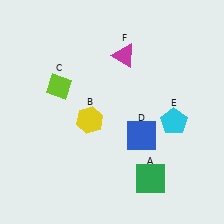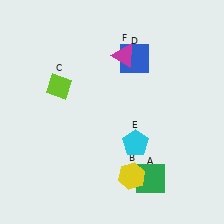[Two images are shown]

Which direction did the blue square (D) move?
The blue square (D) moved up.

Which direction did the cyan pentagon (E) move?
The cyan pentagon (E) moved left.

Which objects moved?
The objects that moved are: the yellow hexagon (B), the blue square (D), the cyan pentagon (E).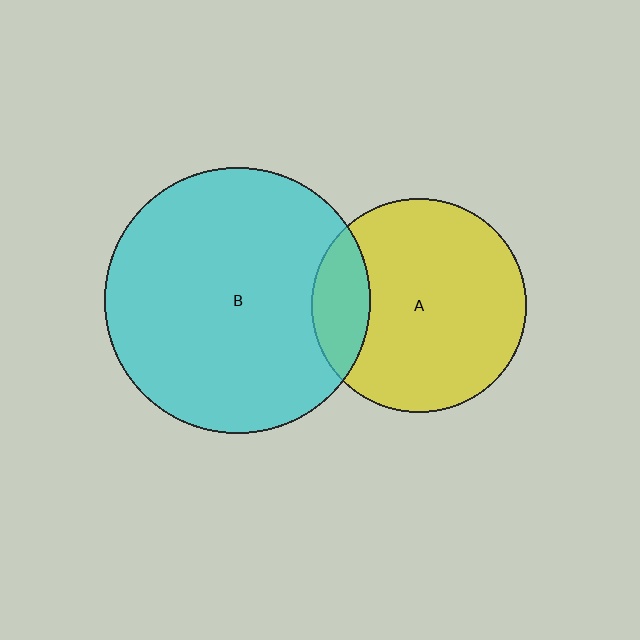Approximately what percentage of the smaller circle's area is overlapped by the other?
Approximately 15%.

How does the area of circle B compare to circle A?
Approximately 1.5 times.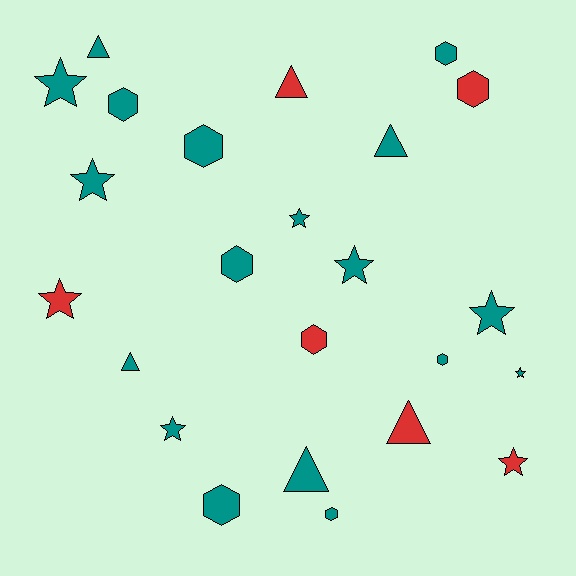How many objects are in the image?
There are 24 objects.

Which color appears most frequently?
Teal, with 18 objects.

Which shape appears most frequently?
Hexagon, with 9 objects.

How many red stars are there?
There are 2 red stars.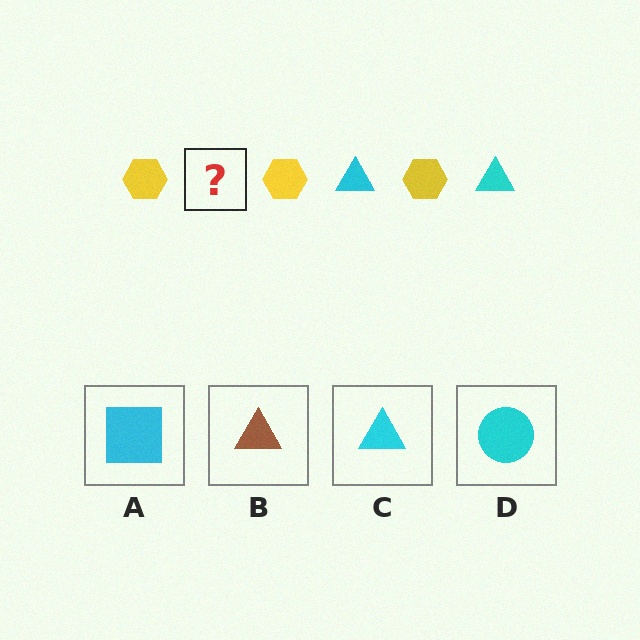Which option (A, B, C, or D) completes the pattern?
C.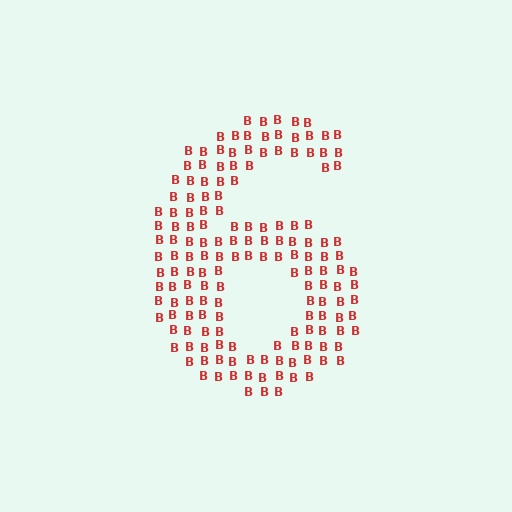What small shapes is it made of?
It is made of small letter B's.